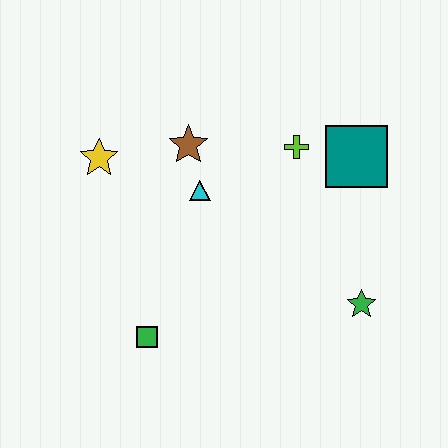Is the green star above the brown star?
No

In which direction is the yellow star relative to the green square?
The yellow star is above the green square.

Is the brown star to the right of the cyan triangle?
No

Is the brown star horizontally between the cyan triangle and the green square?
Yes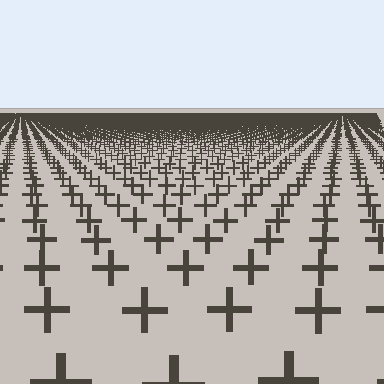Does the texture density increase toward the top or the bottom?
Density increases toward the top.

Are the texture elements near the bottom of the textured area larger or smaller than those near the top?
Larger. Near the bottom, elements are closer to the viewer and appear at a bigger on-screen size.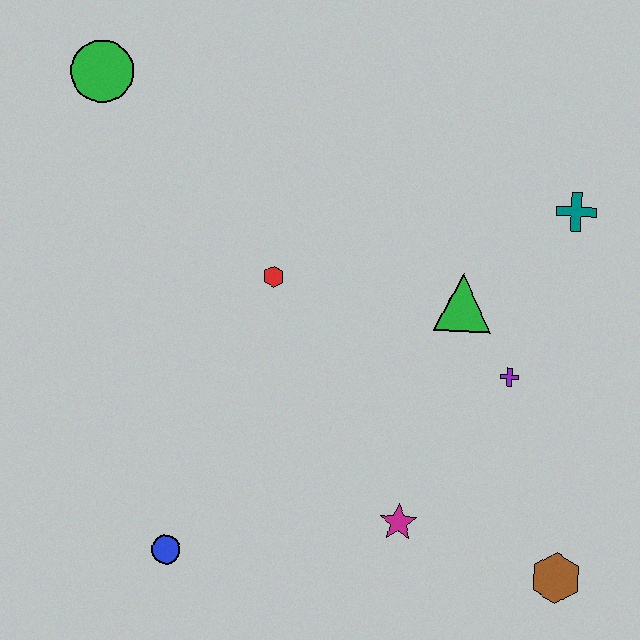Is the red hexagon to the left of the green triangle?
Yes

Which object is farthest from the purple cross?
The green circle is farthest from the purple cross.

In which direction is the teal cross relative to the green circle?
The teal cross is to the right of the green circle.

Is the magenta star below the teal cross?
Yes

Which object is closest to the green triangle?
The purple cross is closest to the green triangle.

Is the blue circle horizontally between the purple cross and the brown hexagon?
No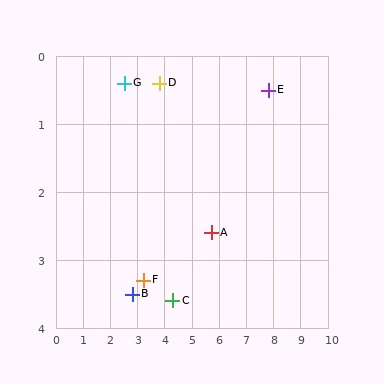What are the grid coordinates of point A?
Point A is at approximately (5.7, 2.6).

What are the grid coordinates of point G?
Point G is at approximately (2.5, 0.4).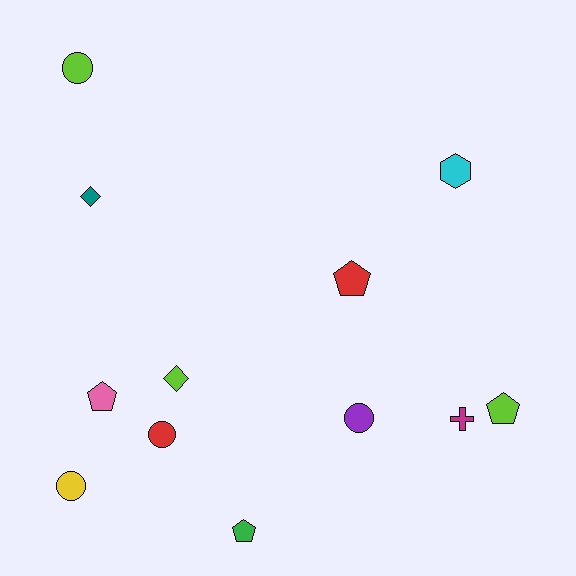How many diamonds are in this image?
There are 2 diamonds.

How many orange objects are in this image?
There are no orange objects.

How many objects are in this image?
There are 12 objects.